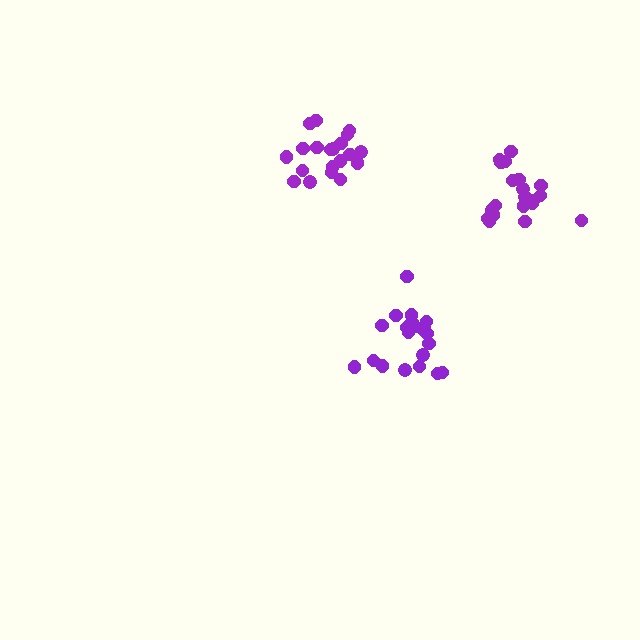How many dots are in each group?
Group 1: 21 dots, Group 2: 20 dots, Group 3: 20 dots (61 total).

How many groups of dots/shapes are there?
There are 3 groups.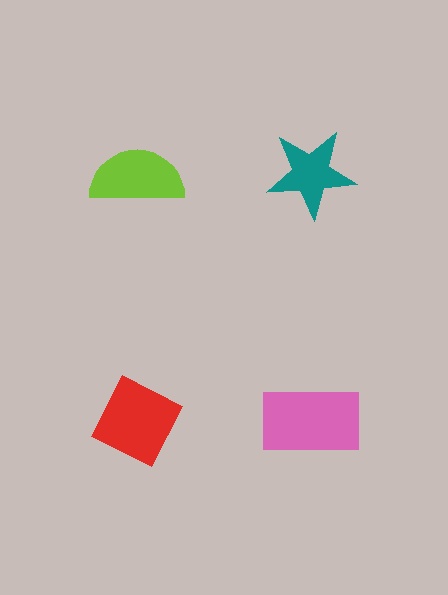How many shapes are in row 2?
2 shapes.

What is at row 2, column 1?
A red diamond.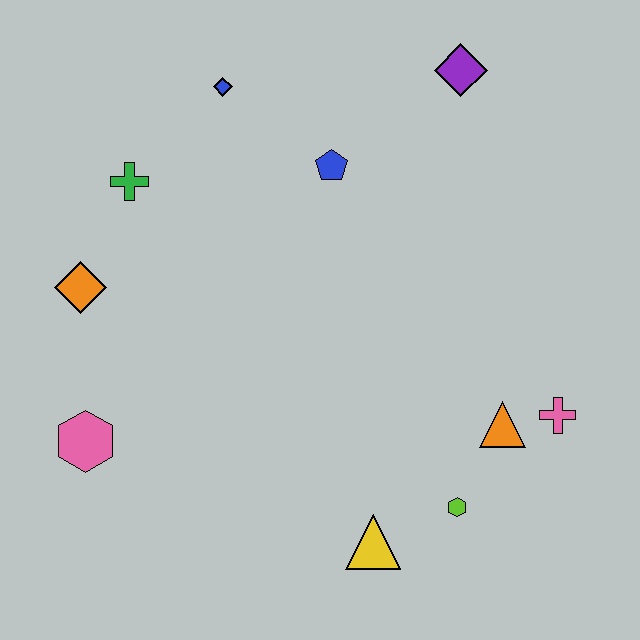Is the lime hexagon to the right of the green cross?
Yes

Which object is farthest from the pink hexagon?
The purple diamond is farthest from the pink hexagon.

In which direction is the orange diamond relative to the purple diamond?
The orange diamond is to the left of the purple diamond.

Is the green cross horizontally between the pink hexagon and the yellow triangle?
Yes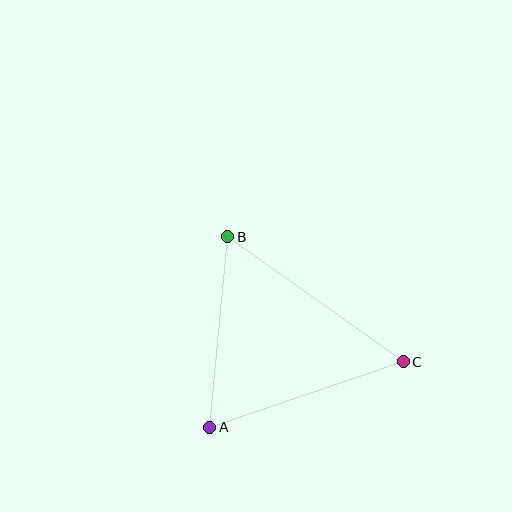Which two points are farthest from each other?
Points B and C are farthest from each other.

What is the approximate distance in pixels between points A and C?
The distance between A and C is approximately 204 pixels.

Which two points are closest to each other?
Points A and B are closest to each other.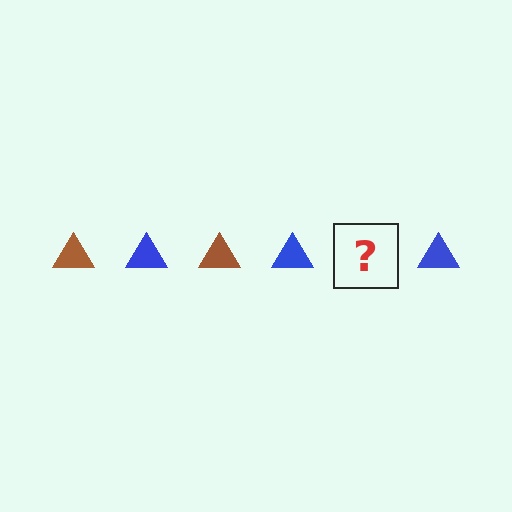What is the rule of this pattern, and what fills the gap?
The rule is that the pattern cycles through brown, blue triangles. The gap should be filled with a brown triangle.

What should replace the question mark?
The question mark should be replaced with a brown triangle.